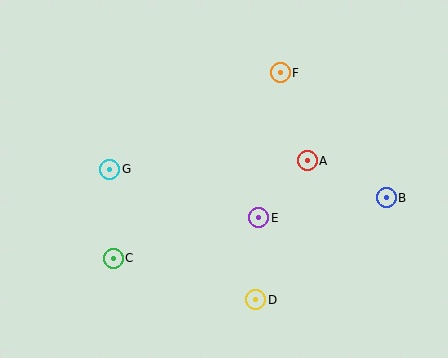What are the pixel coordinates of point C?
Point C is at (113, 258).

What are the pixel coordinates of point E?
Point E is at (259, 218).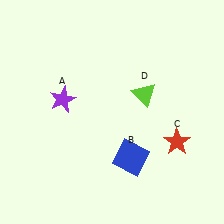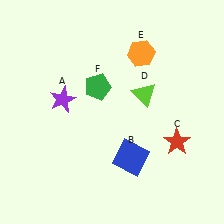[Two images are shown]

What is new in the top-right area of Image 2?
An orange hexagon (E) was added in the top-right area of Image 2.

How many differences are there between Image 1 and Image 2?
There are 2 differences between the two images.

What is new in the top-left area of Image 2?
A green pentagon (F) was added in the top-left area of Image 2.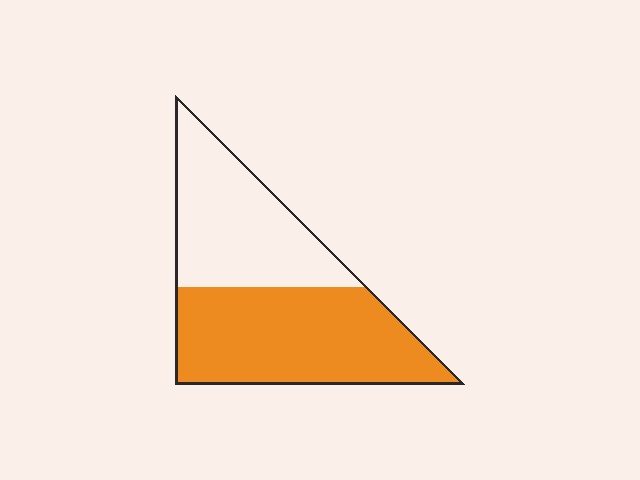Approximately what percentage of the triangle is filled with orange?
Approximately 55%.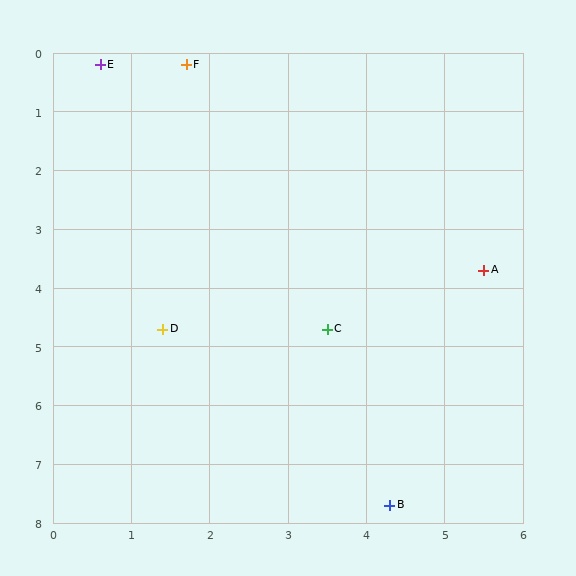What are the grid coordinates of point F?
Point F is at approximately (1.7, 0.2).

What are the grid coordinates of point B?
Point B is at approximately (4.3, 7.7).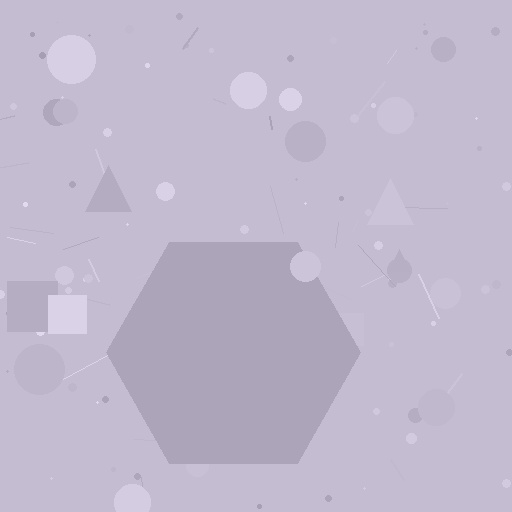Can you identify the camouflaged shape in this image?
The camouflaged shape is a hexagon.